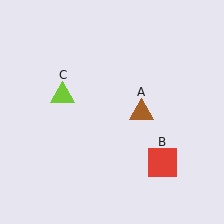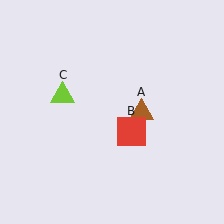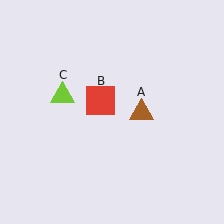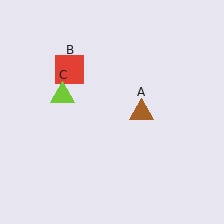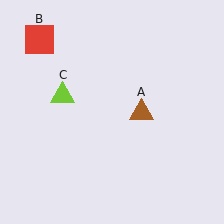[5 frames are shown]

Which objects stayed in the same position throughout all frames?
Brown triangle (object A) and lime triangle (object C) remained stationary.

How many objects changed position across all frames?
1 object changed position: red square (object B).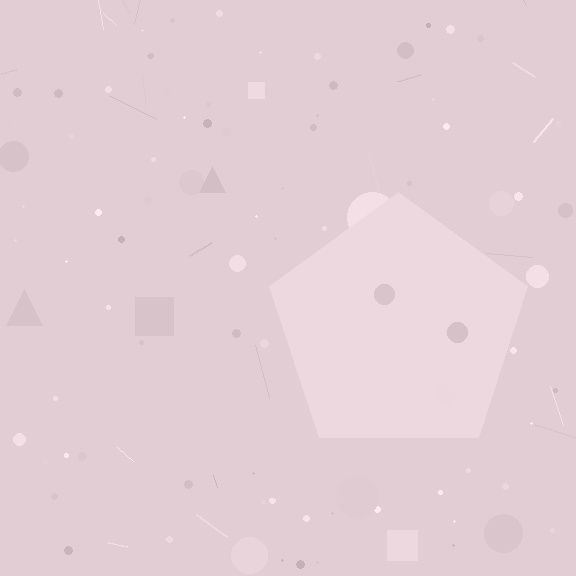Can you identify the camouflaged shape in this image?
The camouflaged shape is a pentagon.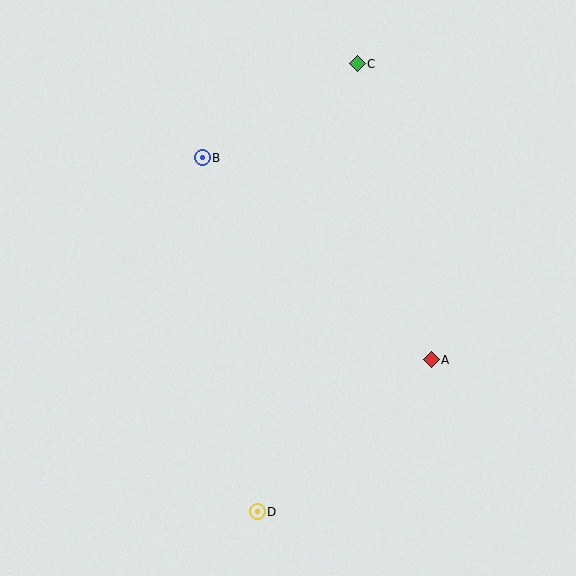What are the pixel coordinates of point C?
Point C is at (357, 64).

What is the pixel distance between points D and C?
The distance between D and C is 459 pixels.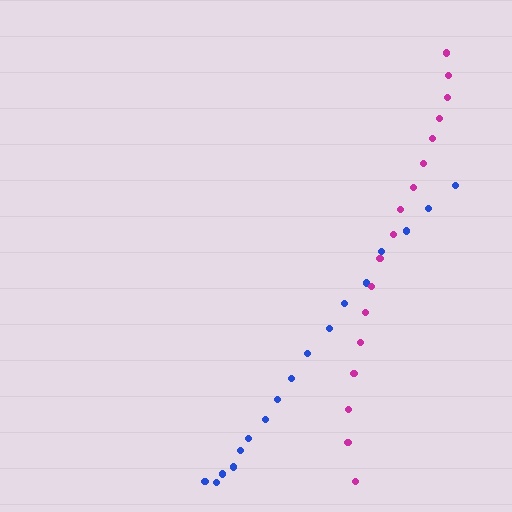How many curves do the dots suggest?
There are 2 distinct paths.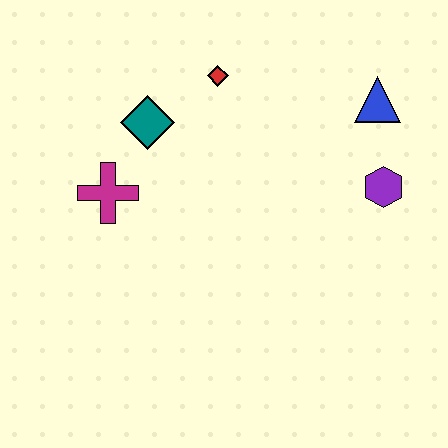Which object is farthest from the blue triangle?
The magenta cross is farthest from the blue triangle.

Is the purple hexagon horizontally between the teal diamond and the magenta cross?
No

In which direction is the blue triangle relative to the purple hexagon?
The blue triangle is above the purple hexagon.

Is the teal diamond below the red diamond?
Yes